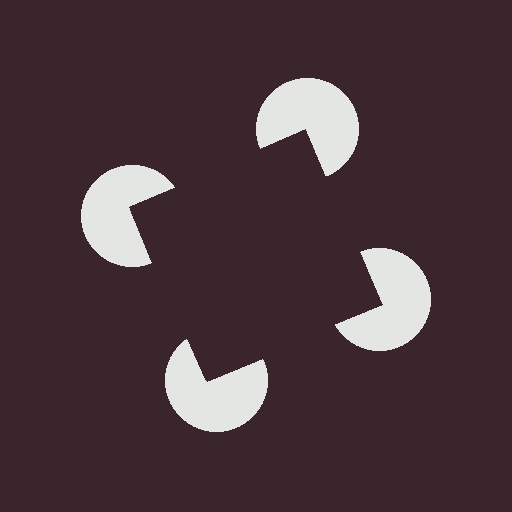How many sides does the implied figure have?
4 sides.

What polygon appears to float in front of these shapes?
An illusory square — its edges are inferred from the aligned wedge cuts in the pac-man discs, not physically drawn.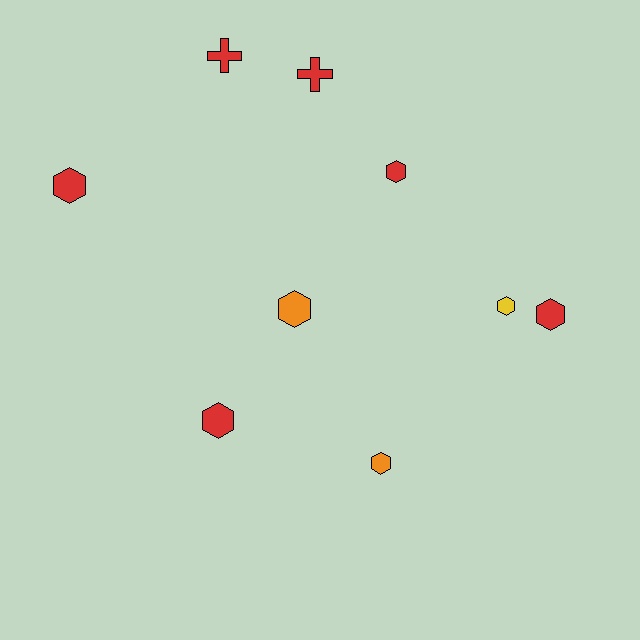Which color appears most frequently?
Red, with 6 objects.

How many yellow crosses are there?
There are no yellow crosses.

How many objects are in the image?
There are 9 objects.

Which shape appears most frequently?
Hexagon, with 7 objects.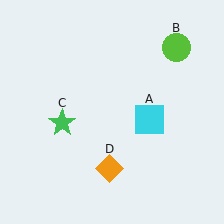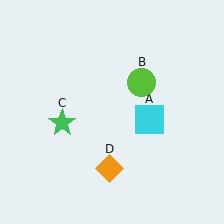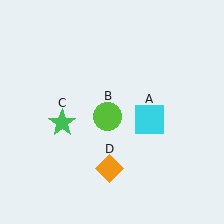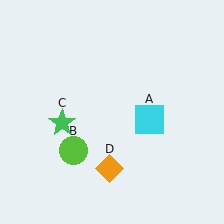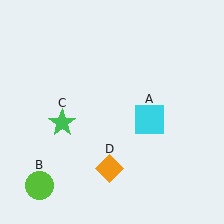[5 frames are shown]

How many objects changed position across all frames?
1 object changed position: lime circle (object B).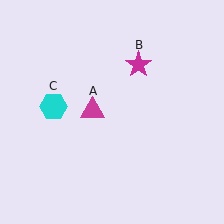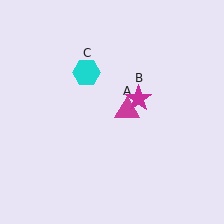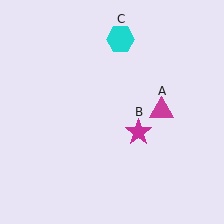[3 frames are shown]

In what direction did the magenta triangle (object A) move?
The magenta triangle (object A) moved right.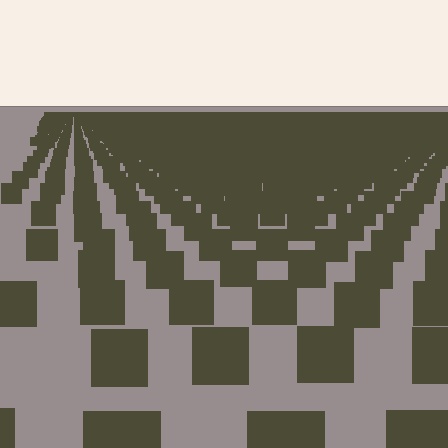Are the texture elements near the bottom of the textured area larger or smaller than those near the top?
Larger. Near the bottom, elements are closer to the viewer and appear at a bigger on-screen size.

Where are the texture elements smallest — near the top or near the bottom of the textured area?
Near the top.